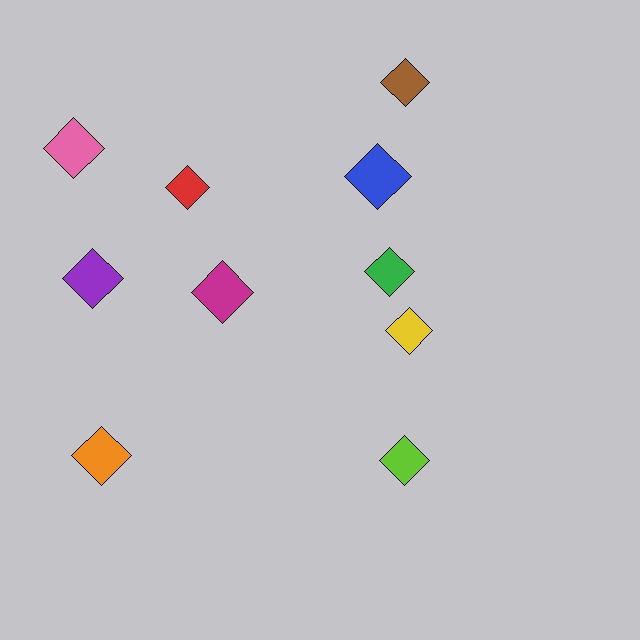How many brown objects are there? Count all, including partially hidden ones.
There is 1 brown object.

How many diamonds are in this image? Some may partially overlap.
There are 10 diamonds.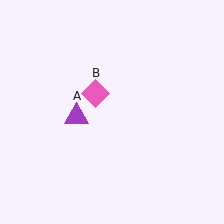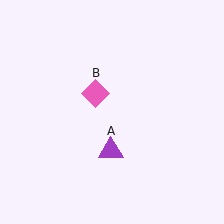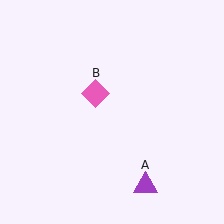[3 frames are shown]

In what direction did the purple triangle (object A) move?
The purple triangle (object A) moved down and to the right.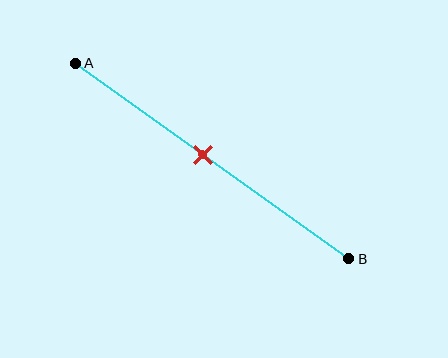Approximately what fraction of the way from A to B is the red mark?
The red mark is approximately 45% of the way from A to B.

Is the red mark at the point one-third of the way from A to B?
No, the mark is at about 45% from A, not at the 33% one-third point.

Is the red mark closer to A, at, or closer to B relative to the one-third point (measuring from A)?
The red mark is closer to point B than the one-third point of segment AB.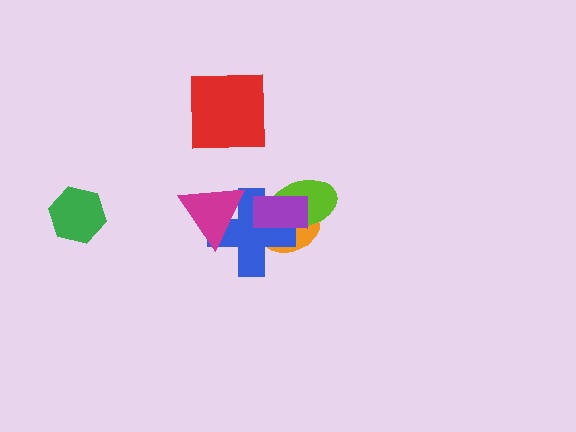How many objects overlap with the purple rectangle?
3 objects overlap with the purple rectangle.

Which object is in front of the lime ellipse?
The purple rectangle is in front of the lime ellipse.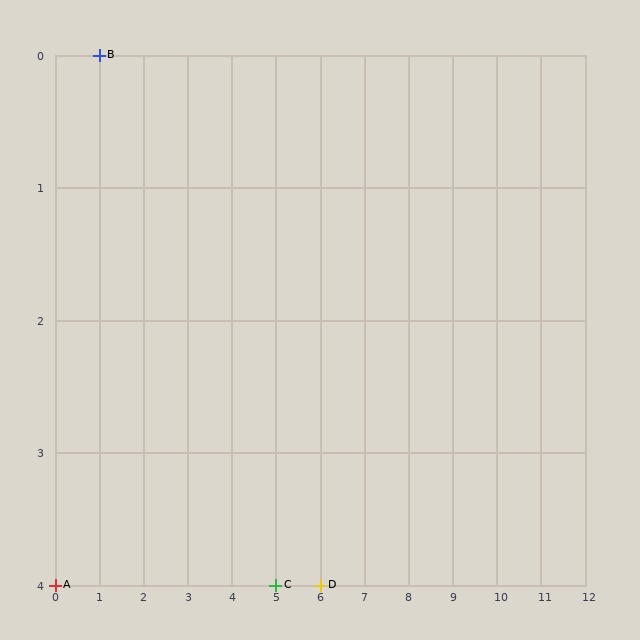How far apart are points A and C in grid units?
Points A and C are 5 columns apart.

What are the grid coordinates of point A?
Point A is at grid coordinates (0, 4).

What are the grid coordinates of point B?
Point B is at grid coordinates (1, 0).